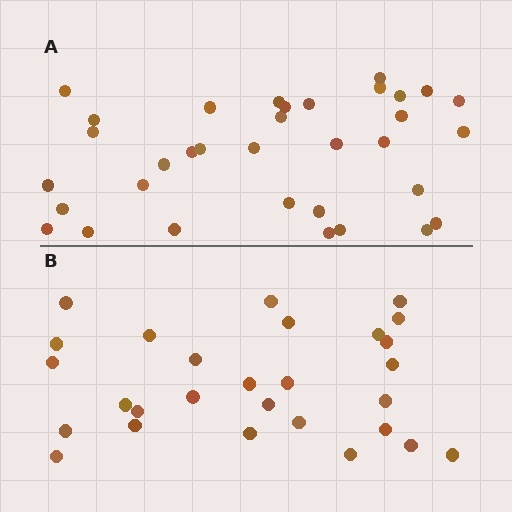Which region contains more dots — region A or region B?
Region A (the top region) has more dots.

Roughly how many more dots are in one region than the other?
Region A has about 6 more dots than region B.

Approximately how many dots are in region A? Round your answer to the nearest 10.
About 30 dots. (The exact count is 34, which rounds to 30.)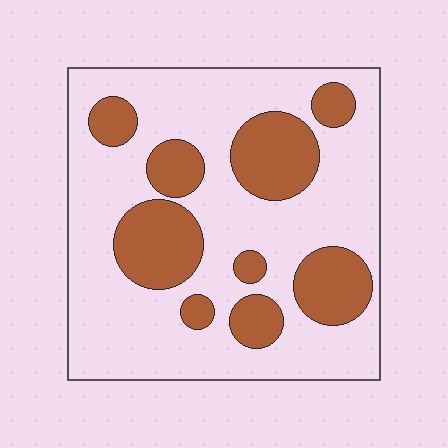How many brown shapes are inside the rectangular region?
9.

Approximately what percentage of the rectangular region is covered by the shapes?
Approximately 30%.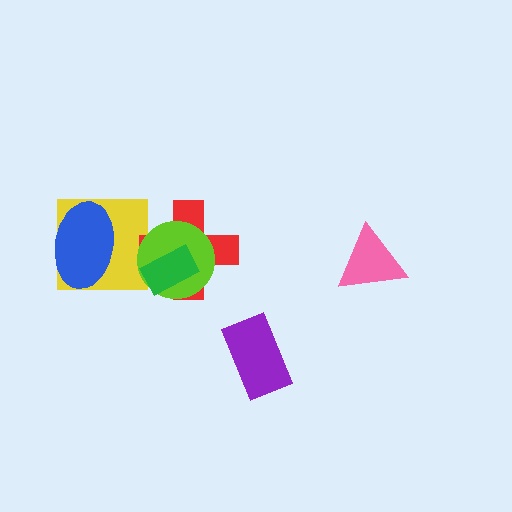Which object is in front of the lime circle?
The green rectangle is in front of the lime circle.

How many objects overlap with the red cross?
2 objects overlap with the red cross.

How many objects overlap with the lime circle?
2 objects overlap with the lime circle.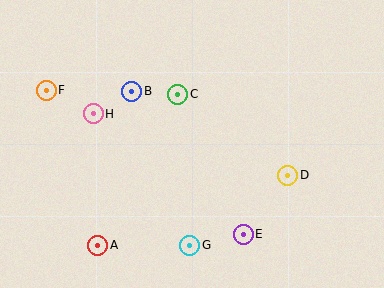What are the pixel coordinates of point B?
Point B is at (132, 91).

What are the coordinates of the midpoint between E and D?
The midpoint between E and D is at (266, 205).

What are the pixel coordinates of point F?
Point F is at (46, 90).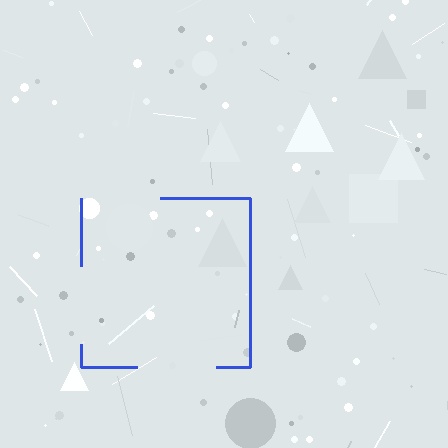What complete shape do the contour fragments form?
The contour fragments form a square.